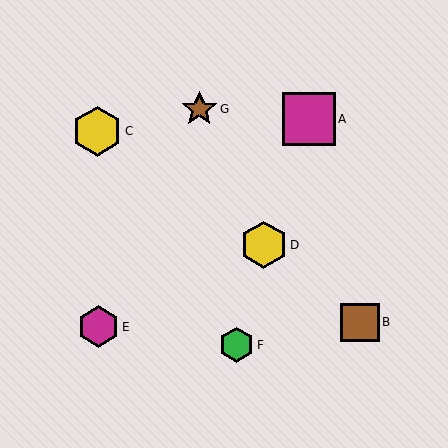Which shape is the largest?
The magenta square (labeled A) is the largest.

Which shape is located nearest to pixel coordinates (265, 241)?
The yellow hexagon (labeled D) at (264, 245) is nearest to that location.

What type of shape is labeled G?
Shape G is a brown star.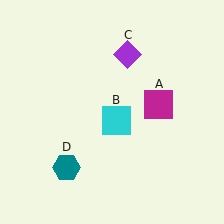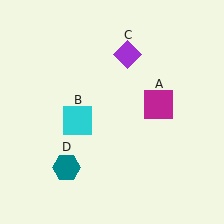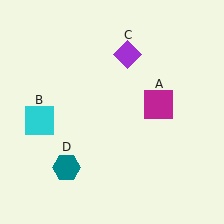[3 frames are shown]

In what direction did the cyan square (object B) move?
The cyan square (object B) moved left.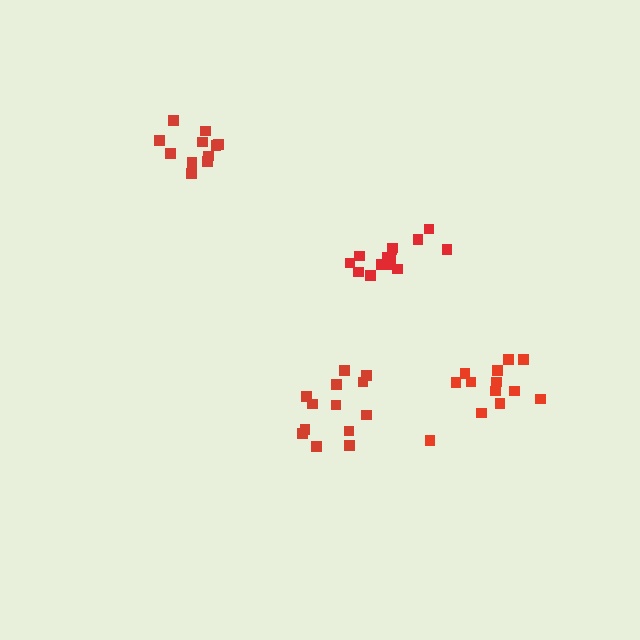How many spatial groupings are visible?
There are 4 spatial groupings.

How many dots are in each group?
Group 1: 11 dots, Group 2: 13 dots, Group 3: 13 dots, Group 4: 14 dots (51 total).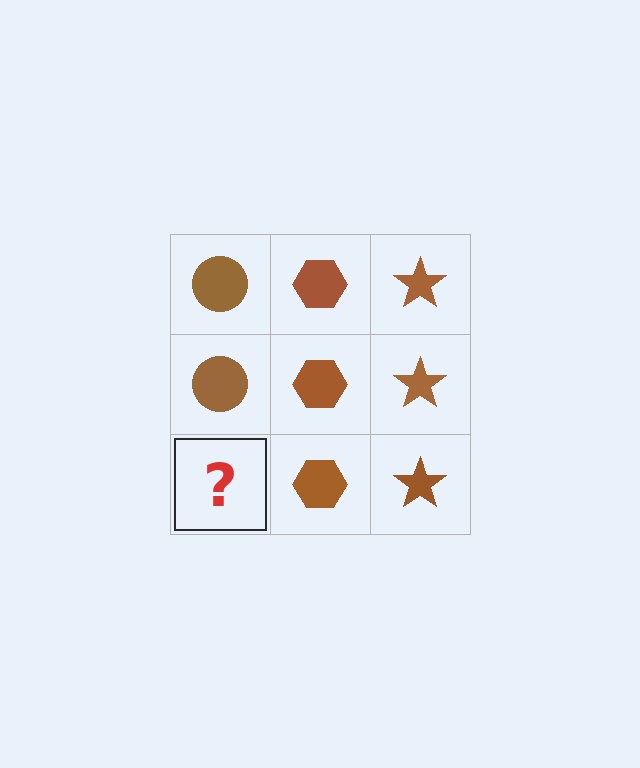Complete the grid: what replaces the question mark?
The question mark should be replaced with a brown circle.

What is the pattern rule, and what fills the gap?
The rule is that each column has a consistent shape. The gap should be filled with a brown circle.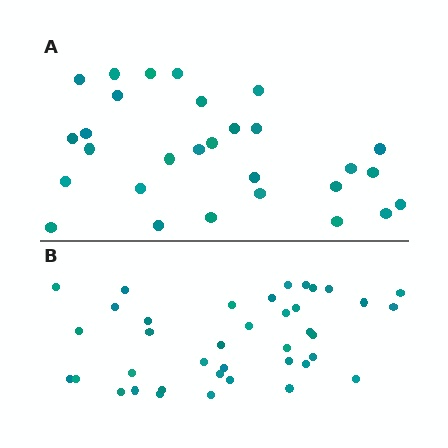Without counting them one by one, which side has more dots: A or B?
Region B (the bottom region) has more dots.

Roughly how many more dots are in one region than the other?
Region B has roughly 10 or so more dots than region A.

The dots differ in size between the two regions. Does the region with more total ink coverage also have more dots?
No. Region A has more total ink coverage because its dots are larger, but region B actually contains more individual dots. Total area can be misleading — the number of items is what matters here.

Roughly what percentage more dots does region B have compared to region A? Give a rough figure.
About 35% more.